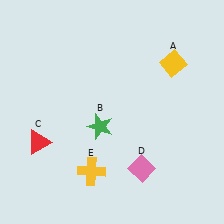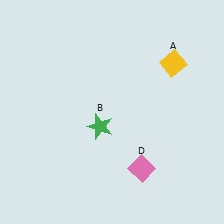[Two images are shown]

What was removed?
The yellow cross (E), the red triangle (C) were removed in Image 2.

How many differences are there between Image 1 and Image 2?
There are 2 differences between the two images.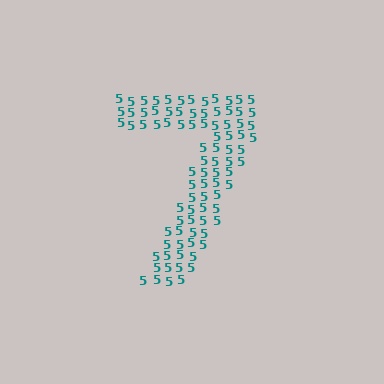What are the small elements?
The small elements are digit 5's.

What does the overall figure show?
The overall figure shows the digit 7.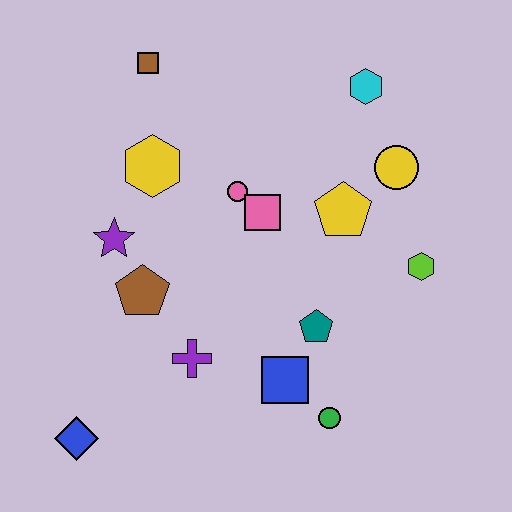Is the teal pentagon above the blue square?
Yes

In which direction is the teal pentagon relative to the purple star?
The teal pentagon is to the right of the purple star.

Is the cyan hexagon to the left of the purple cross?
No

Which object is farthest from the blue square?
The brown square is farthest from the blue square.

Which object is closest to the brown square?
The yellow hexagon is closest to the brown square.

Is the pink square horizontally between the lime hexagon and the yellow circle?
No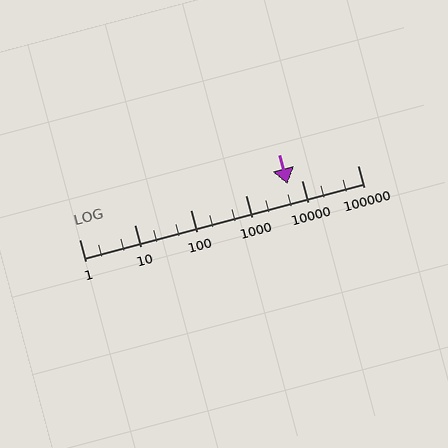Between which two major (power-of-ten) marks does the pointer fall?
The pointer is between 1000 and 10000.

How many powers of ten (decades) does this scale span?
The scale spans 5 decades, from 1 to 100000.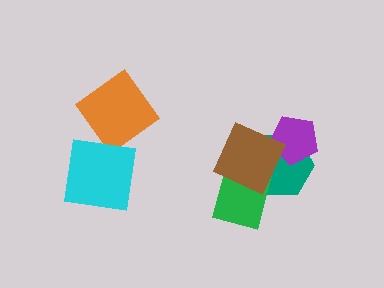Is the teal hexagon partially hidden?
Yes, it is partially covered by another shape.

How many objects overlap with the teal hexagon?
3 objects overlap with the teal hexagon.